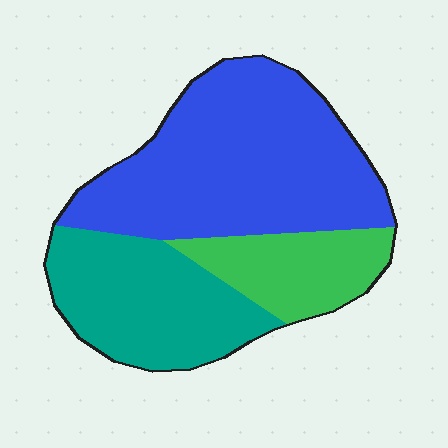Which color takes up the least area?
Green, at roughly 20%.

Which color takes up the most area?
Blue, at roughly 50%.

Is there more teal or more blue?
Blue.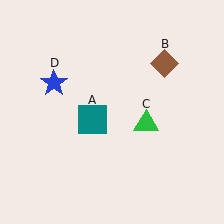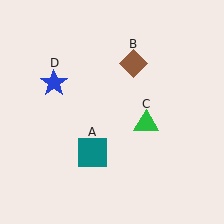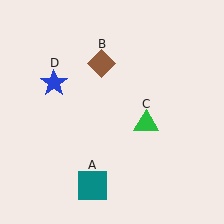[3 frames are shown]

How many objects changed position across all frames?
2 objects changed position: teal square (object A), brown diamond (object B).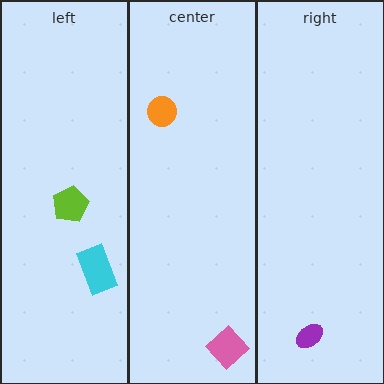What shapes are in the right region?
The purple ellipse.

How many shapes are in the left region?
2.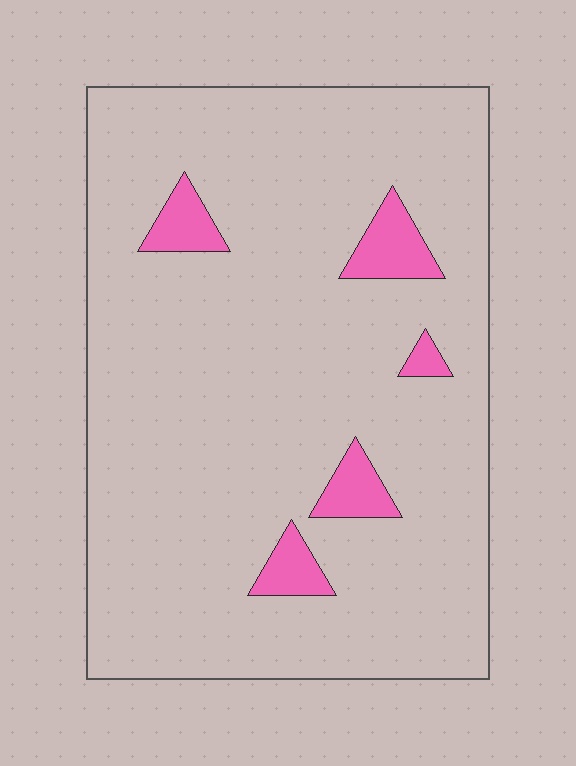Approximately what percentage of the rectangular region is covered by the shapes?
Approximately 5%.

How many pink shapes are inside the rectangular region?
5.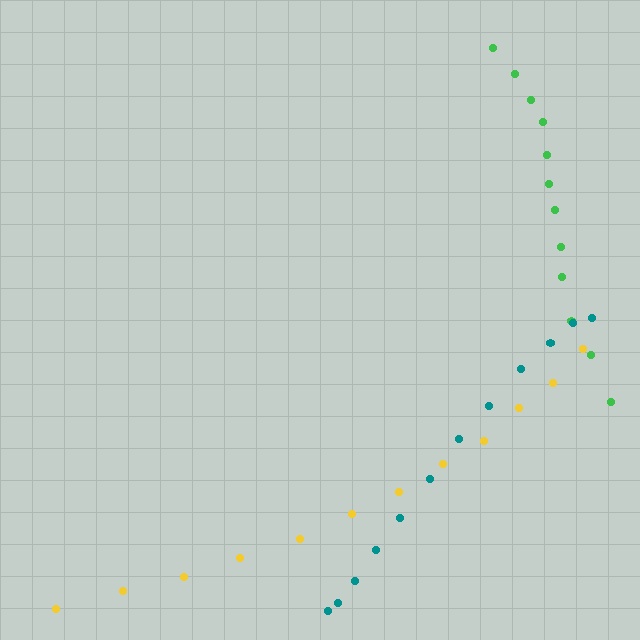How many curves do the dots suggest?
There are 3 distinct paths.